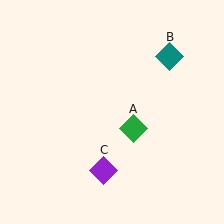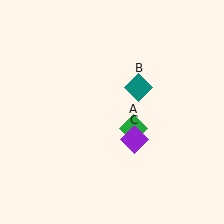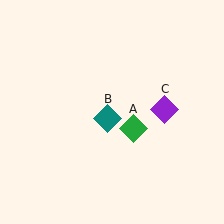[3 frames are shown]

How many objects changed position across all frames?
2 objects changed position: teal diamond (object B), purple diamond (object C).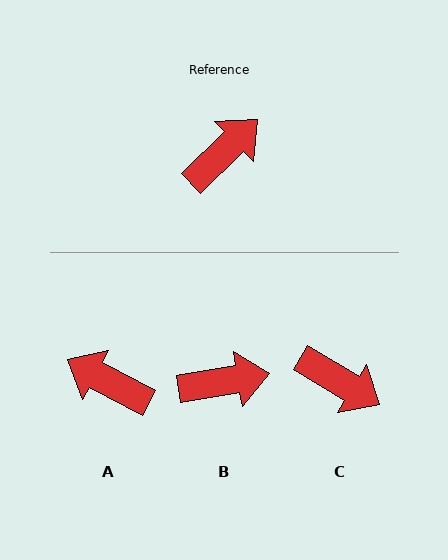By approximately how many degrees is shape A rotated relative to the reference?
Approximately 108 degrees counter-clockwise.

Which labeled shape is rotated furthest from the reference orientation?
A, about 108 degrees away.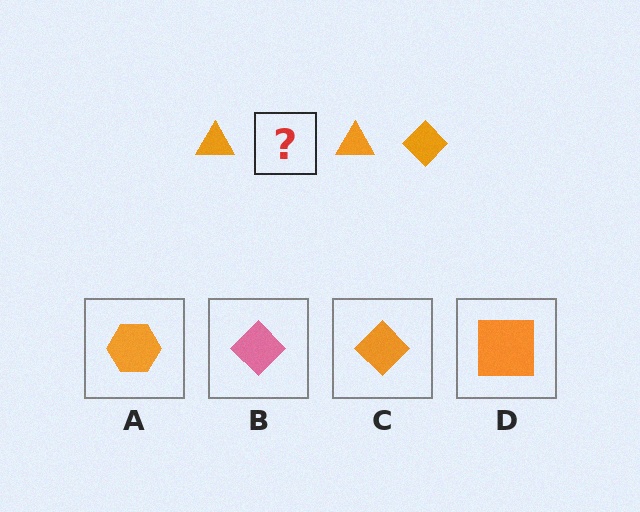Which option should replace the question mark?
Option C.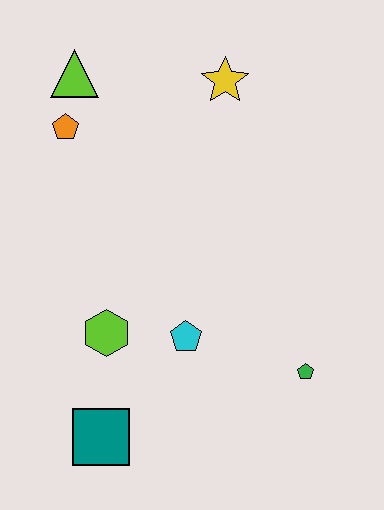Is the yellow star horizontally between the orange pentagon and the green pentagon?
Yes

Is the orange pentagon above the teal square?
Yes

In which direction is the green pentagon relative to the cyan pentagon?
The green pentagon is to the right of the cyan pentagon.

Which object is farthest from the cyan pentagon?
The lime triangle is farthest from the cyan pentagon.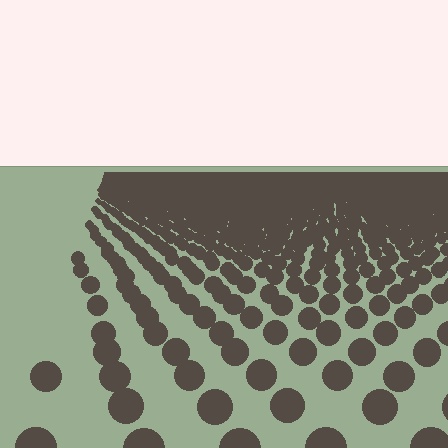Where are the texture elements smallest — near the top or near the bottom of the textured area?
Near the top.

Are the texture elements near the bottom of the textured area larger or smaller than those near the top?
Larger. Near the bottom, elements are closer to the viewer and appear at a bigger on-screen size.